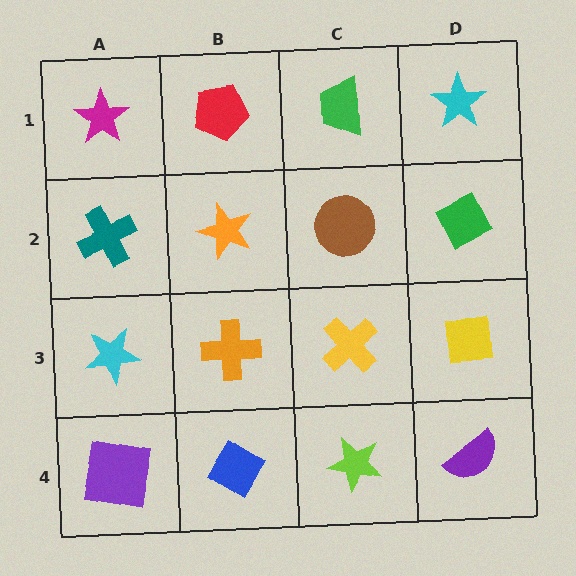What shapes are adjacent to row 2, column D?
A cyan star (row 1, column D), a yellow square (row 3, column D), a brown circle (row 2, column C).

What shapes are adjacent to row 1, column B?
An orange star (row 2, column B), a magenta star (row 1, column A), a green trapezoid (row 1, column C).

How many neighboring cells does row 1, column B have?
3.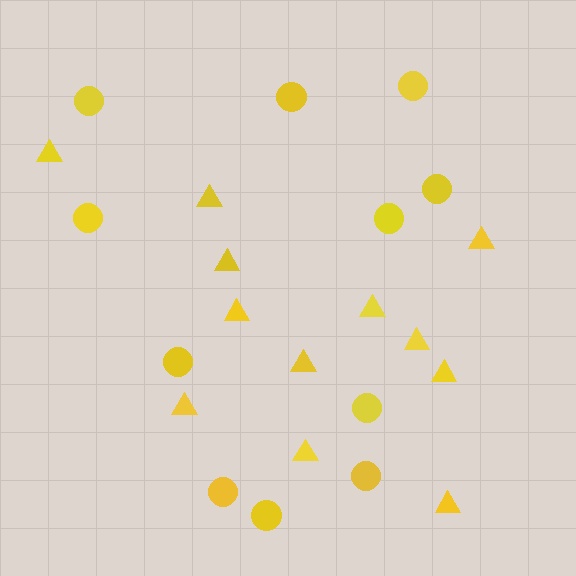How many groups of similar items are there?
There are 2 groups: one group of circles (11) and one group of triangles (12).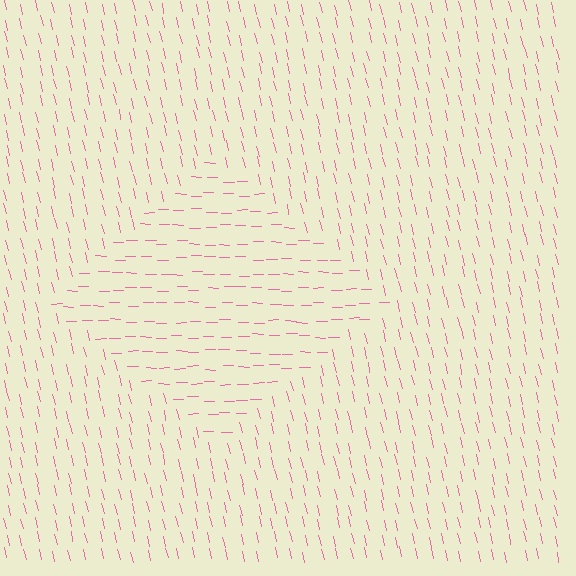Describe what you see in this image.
The image is filled with small pink line segments. A diamond region in the image has lines oriented differently from the surrounding lines, creating a visible texture boundary.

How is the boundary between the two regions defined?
The boundary is defined purely by a change in line orientation (approximately 76 degrees difference). All lines are the same color and thickness.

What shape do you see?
I see a diamond.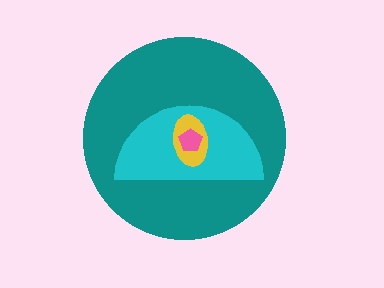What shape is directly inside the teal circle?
The cyan semicircle.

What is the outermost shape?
The teal circle.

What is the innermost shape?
The pink pentagon.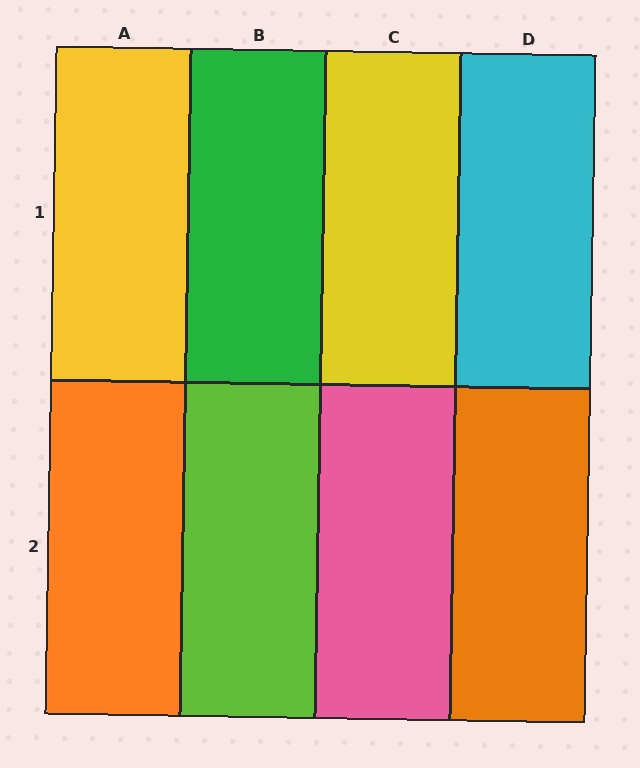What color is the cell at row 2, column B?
Lime.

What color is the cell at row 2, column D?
Orange.